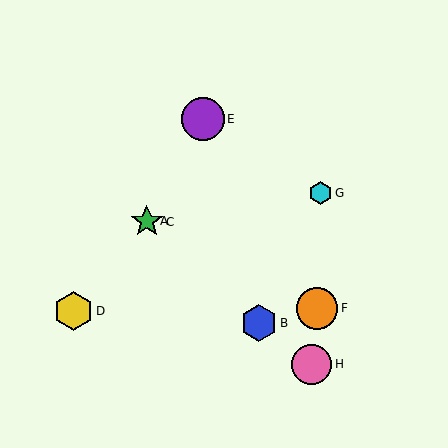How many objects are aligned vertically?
2 objects (A, C) are aligned vertically.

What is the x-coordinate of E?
Object E is at x≈203.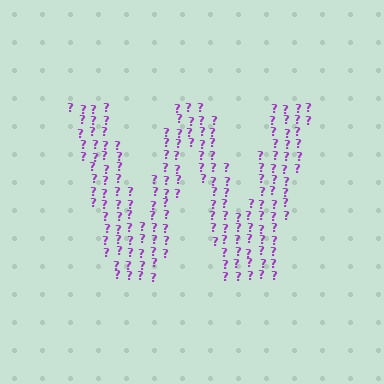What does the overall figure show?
The overall figure shows the letter W.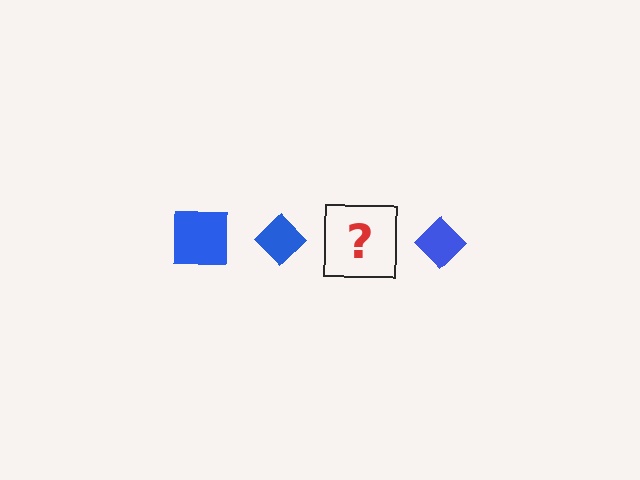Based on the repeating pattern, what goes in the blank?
The blank should be a blue square.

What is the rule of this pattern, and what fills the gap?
The rule is that the pattern cycles through square, diamond shapes in blue. The gap should be filled with a blue square.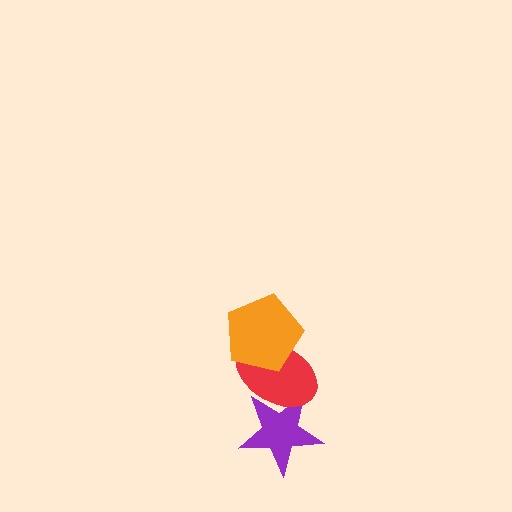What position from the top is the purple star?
The purple star is 3rd from the top.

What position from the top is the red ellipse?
The red ellipse is 2nd from the top.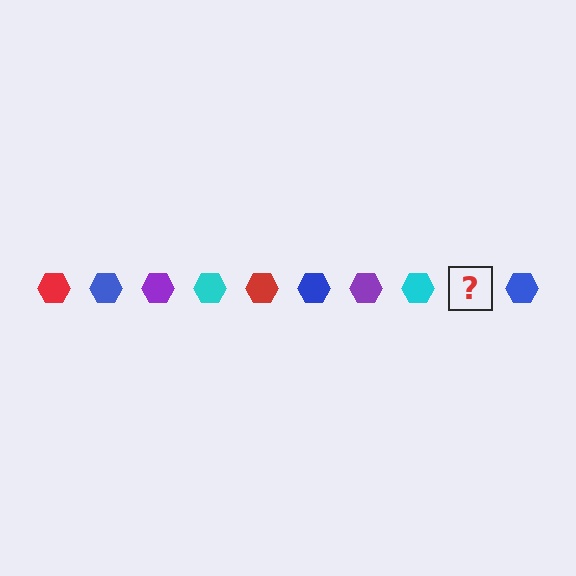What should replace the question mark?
The question mark should be replaced with a red hexagon.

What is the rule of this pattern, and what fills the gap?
The rule is that the pattern cycles through red, blue, purple, cyan hexagons. The gap should be filled with a red hexagon.